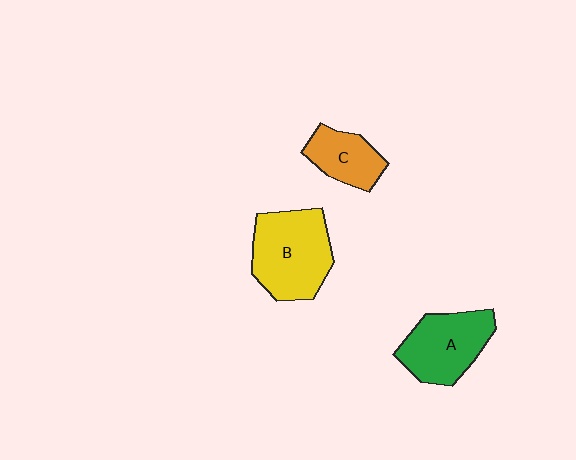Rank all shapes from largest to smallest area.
From largest to smallest: B (yellow), A (green), C (orange).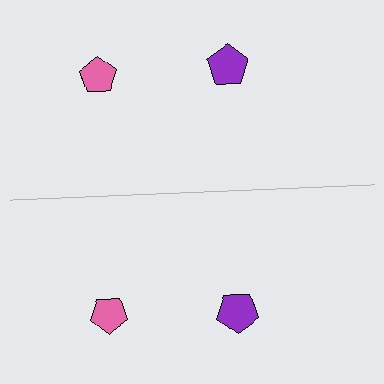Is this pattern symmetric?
Yes, this pattern has bilateral (reflection) symmetry.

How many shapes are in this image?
There are 4 shapes in this image.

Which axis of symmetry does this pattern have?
The pattern has a horizontal axis of symmetry running through the center of the image.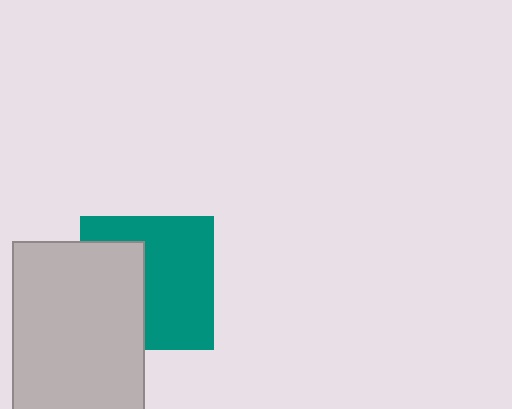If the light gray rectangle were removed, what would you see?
You would see the complete teal square.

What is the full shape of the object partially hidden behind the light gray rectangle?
The partially hidden object is a teal square.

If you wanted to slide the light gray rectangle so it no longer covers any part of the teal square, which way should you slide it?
Slide it left — that is the most direct way to separate the two shapes.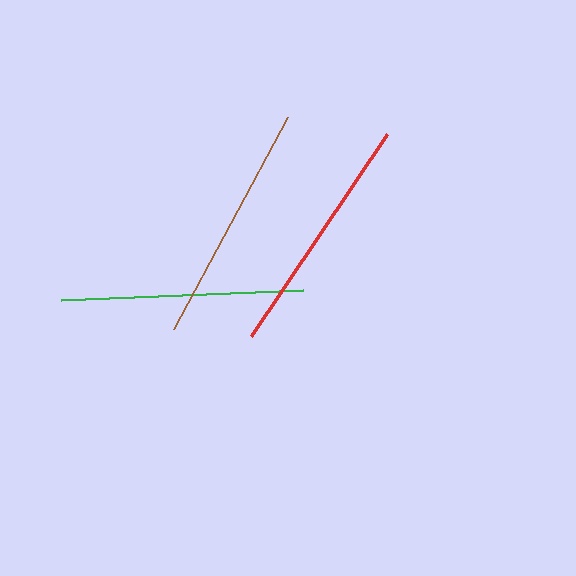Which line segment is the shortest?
The brown line is the shortest at approximately 241 pixels.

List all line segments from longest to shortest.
From longest to shortest: red, green, brown.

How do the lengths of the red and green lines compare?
The red and green lines are approximately the same length.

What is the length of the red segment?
The red segment is approximately 244 pixels long.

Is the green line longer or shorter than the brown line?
The green line is longer than the brown line.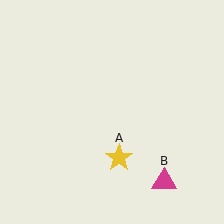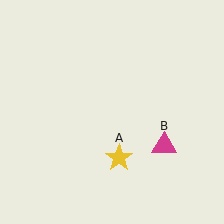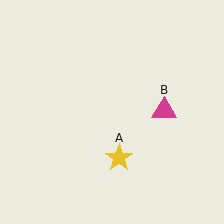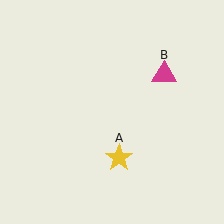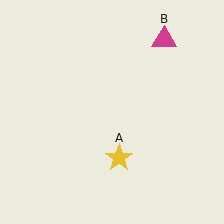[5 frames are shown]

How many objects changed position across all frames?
1 object changed position: magenta triangle (object B).